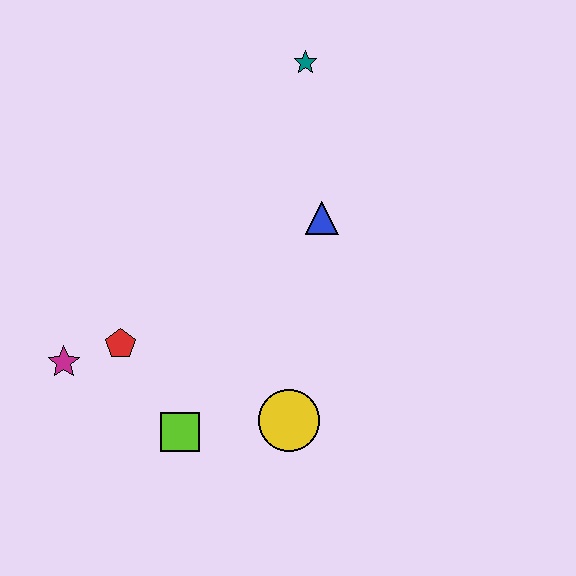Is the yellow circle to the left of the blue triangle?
Yes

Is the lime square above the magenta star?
No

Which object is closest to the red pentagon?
The magenta star is closest to the red pentagon.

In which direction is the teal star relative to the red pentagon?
The teal star is above the red pentagon.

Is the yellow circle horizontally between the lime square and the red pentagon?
No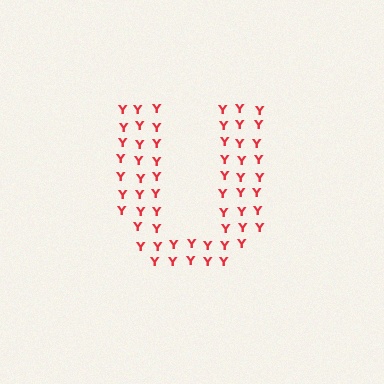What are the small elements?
The small elements are letter Y's.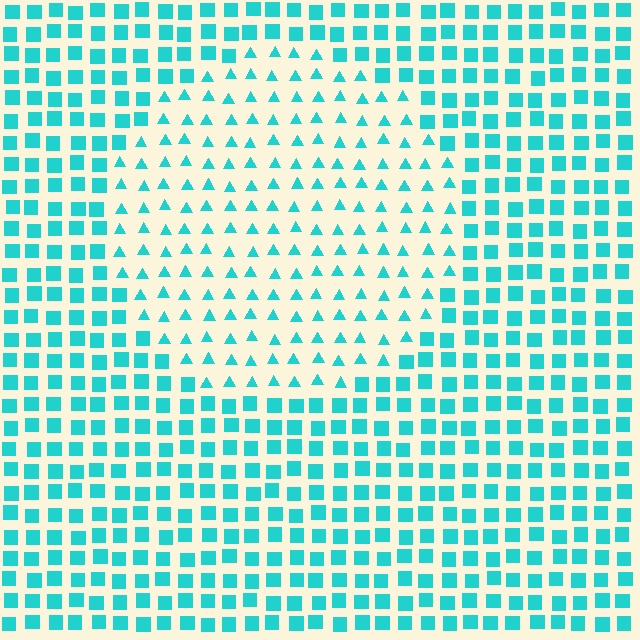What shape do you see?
I see a circle.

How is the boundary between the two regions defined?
The boundary is defined by a change in element shape: triangles inside vs. squares outside. All elements share the same color and spacing.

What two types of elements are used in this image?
The image uses triangles inside the circle region and squares outside it.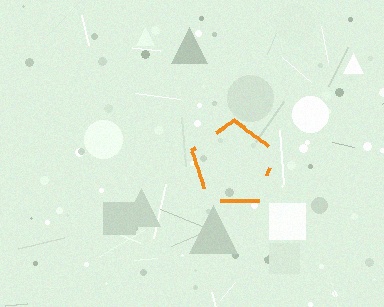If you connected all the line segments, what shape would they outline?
They would outline a pentagon.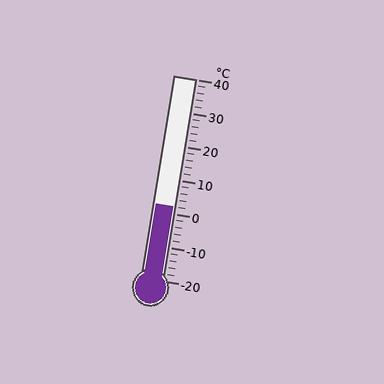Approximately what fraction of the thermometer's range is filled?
The thermometer is filled to approximately 35% of its range.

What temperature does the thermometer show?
The thermometer shows approximately 2°C.